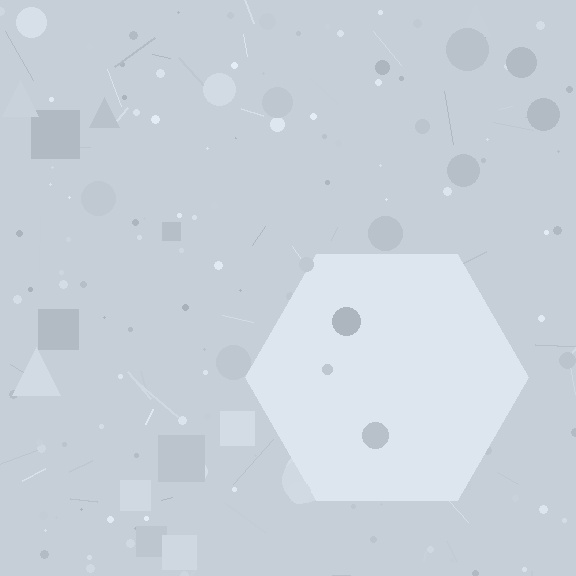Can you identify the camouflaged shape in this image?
The camouflaged shape is a hexagon.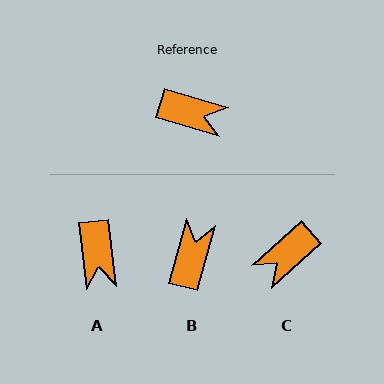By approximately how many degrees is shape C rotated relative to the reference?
Approximately 121 degrees clockwise.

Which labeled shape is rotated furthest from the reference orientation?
C, about 121 degrees away.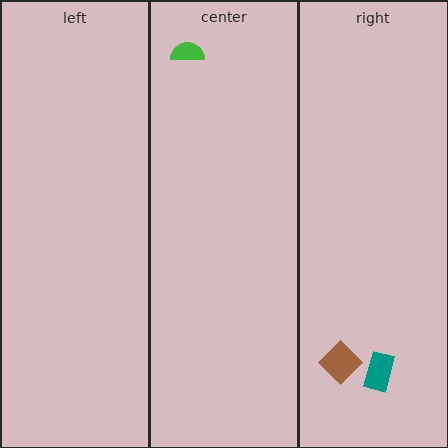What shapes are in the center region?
The green semicircle.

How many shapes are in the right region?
2.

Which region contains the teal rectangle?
The right region.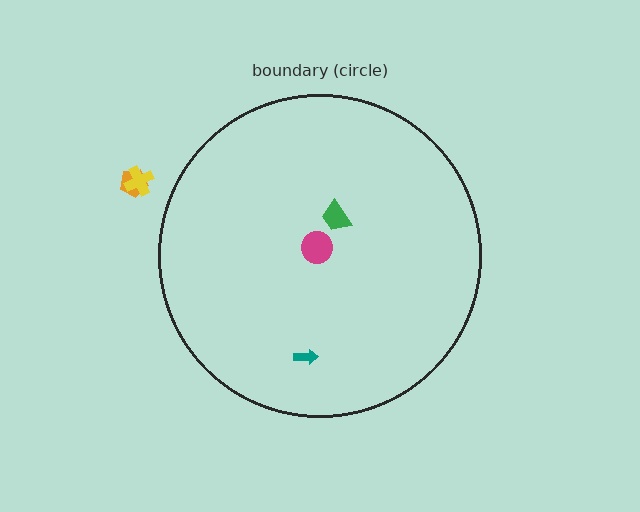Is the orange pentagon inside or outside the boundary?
Outside.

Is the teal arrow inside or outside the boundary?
Inside.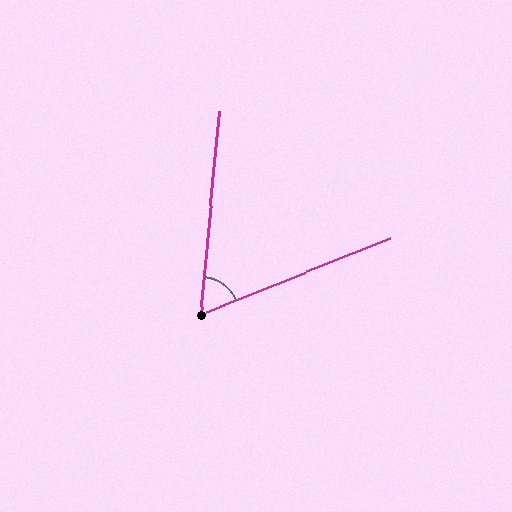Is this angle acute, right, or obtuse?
It is acute.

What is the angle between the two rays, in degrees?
Approximately 63 degrees.